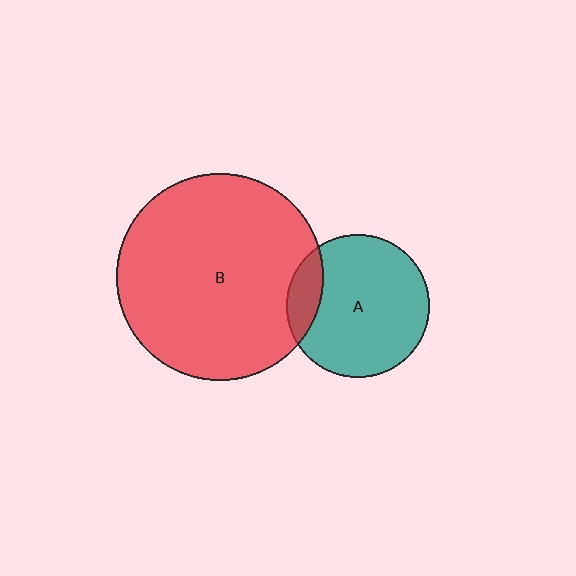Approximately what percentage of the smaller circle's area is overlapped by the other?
Approximately 15%.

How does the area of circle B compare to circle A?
Approximately 2.1 times.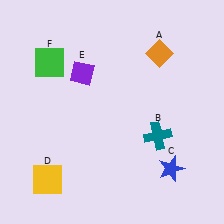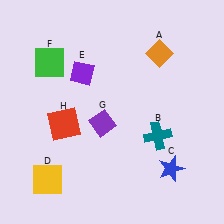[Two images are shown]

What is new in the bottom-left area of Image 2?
A purple diamond (G) was added in the bottom-left area of Image 2.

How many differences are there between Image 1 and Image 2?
There are 2 differences between the two images.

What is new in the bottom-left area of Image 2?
A red square (H) was added in the bottom-left area of Image 2.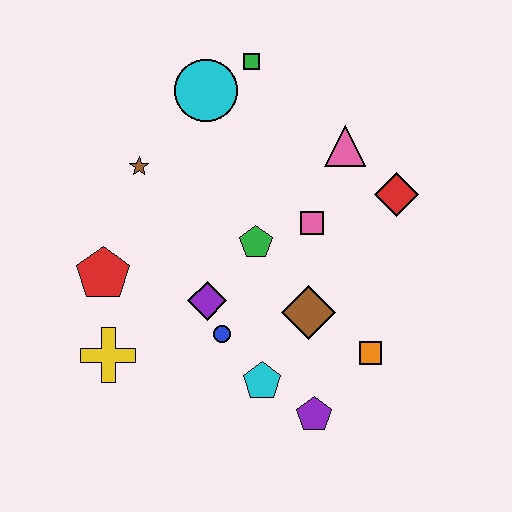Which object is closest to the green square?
The cyan circle is closest to the green square.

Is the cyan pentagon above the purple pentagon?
Yes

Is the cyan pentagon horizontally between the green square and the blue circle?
No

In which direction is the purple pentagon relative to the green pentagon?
The purple pentagon is below the green pentagon.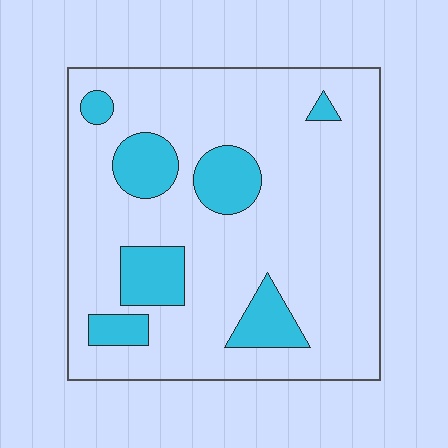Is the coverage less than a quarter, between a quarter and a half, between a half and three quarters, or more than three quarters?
Less than a quarter.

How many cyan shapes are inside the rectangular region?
7.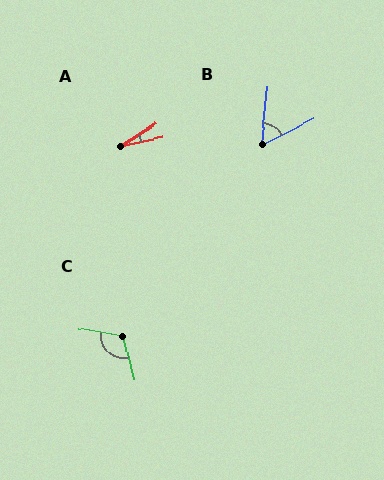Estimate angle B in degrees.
Approximately 58 degrees.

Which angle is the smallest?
A, at approximately 20 degrees.